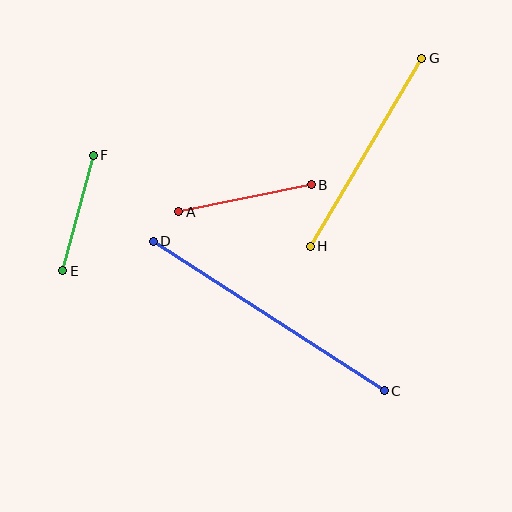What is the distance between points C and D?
The distance is approximately 275 pixels.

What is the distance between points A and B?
The distance is approximately 135 pixels.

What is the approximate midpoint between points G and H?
The midpoint is at approximately (366, 152) pixels.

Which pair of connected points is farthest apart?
Points C and D are farthest apart.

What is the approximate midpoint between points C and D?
The midpoint is at approximately (269, 316) pixels.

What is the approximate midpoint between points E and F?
The midpoint is at approximately (78, 213) pixels.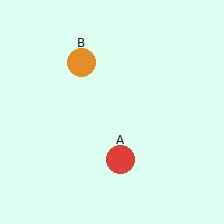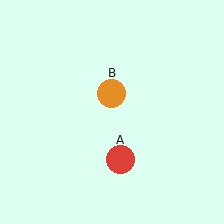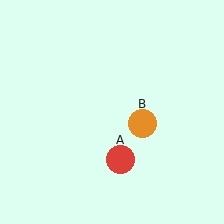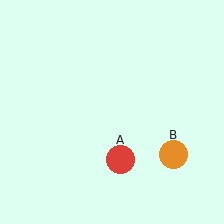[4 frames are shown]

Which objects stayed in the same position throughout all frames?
Red circle (object A) remained stationary.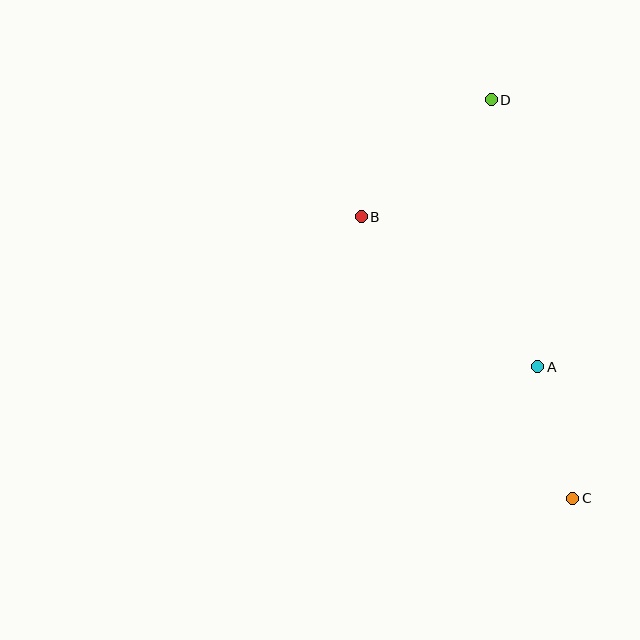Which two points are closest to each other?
Points A and C are closest to each other.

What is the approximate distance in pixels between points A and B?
The distance between A and B is approximately 231 pixels.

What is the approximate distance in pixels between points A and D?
The distance between A and D is approximately 271 pixels.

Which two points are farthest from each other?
Points C and D are farthest from each other.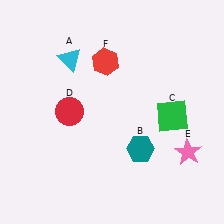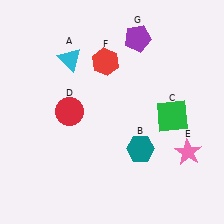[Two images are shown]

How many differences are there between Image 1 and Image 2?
There is 1 difference between the two images.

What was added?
A purple pentagon (G) was added in Image 2.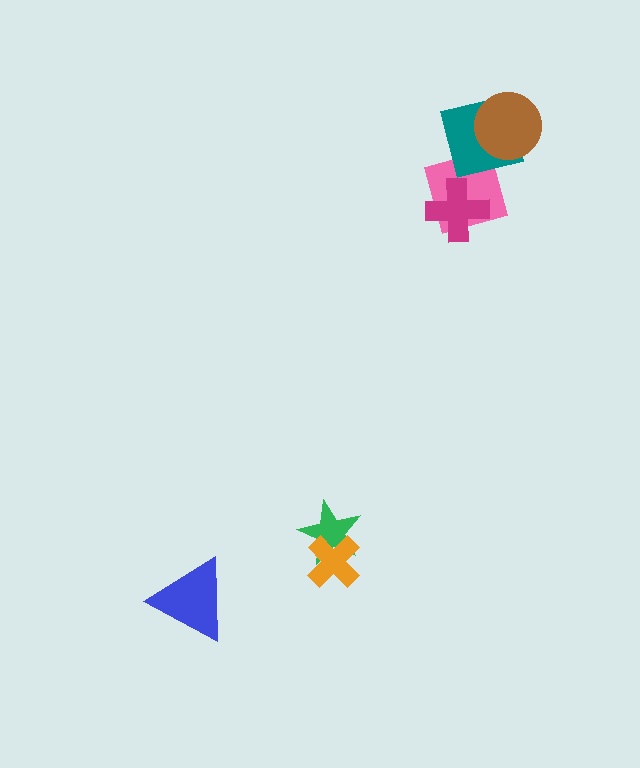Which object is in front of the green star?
The orange cross is in front of the green star.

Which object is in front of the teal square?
The brown circle is in front of the teal square.